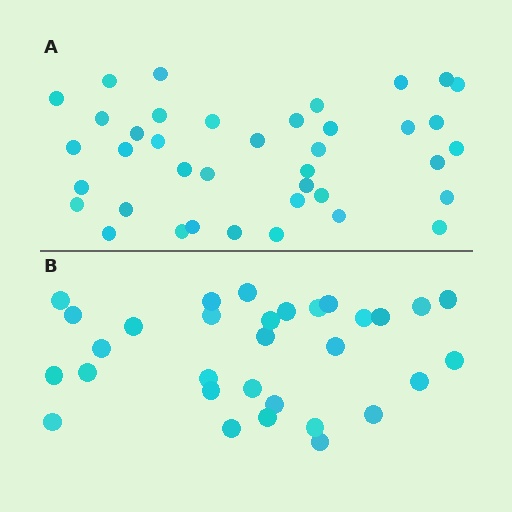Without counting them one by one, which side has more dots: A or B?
Region A (the top region) has more dots.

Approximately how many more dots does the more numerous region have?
Region A has roughly 8 or so more dots than region B.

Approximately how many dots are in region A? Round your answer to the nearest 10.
About 40 dots. (The exact count is 39, which rounds to 40.)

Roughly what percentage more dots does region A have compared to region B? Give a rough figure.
About 25% more.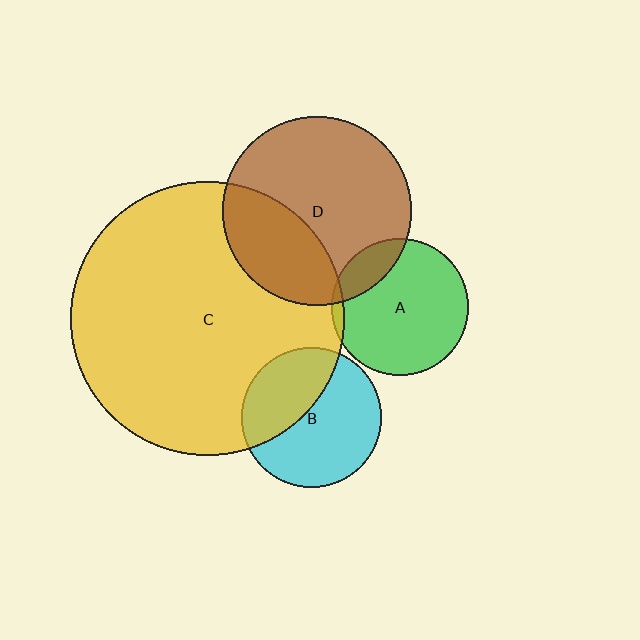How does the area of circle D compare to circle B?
Approximately 1.8 times.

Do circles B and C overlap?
Yes.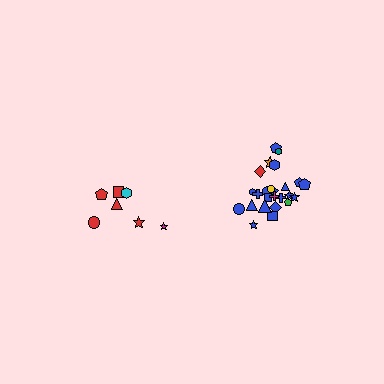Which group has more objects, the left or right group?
The right group.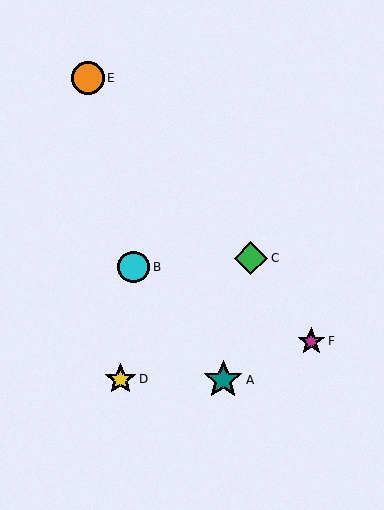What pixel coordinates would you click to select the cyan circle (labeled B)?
Click at (134, 267) to select the cyan circle B.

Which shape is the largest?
The teal star (labeled A) is the largest.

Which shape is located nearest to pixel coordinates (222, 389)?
The teal star (labeled A) at (223, 380) is nearest to that location.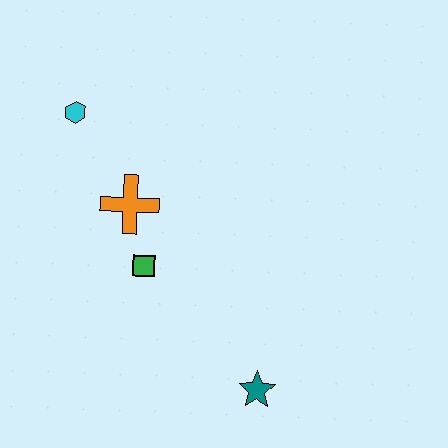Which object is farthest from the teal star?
The cyan hexagon is farthest from the teal star.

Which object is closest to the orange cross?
The green square is closest to the orange cross.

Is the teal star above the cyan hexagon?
No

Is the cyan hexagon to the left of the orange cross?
Yes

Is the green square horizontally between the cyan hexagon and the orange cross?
No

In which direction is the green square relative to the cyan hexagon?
The green square is below the cyan hexagon.